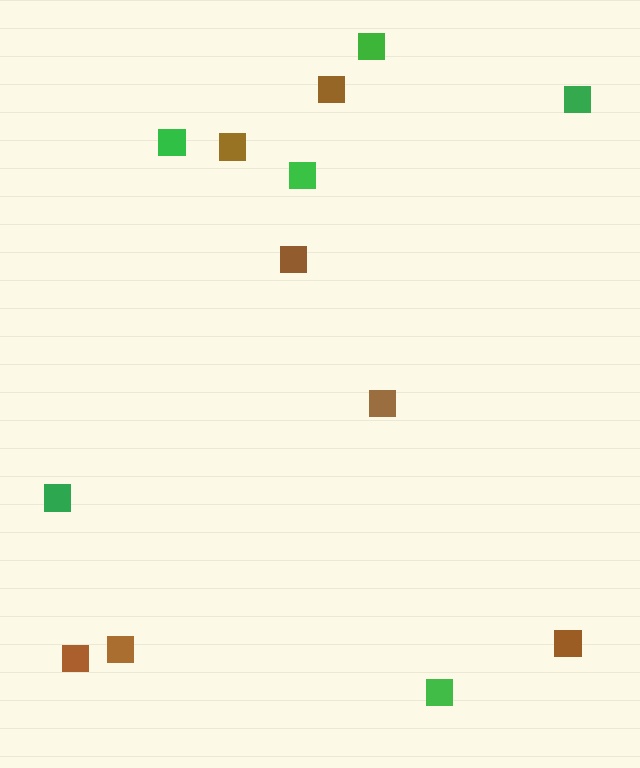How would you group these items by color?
There are 2 groups: one group of brown squares (7) and one group of green squares (6).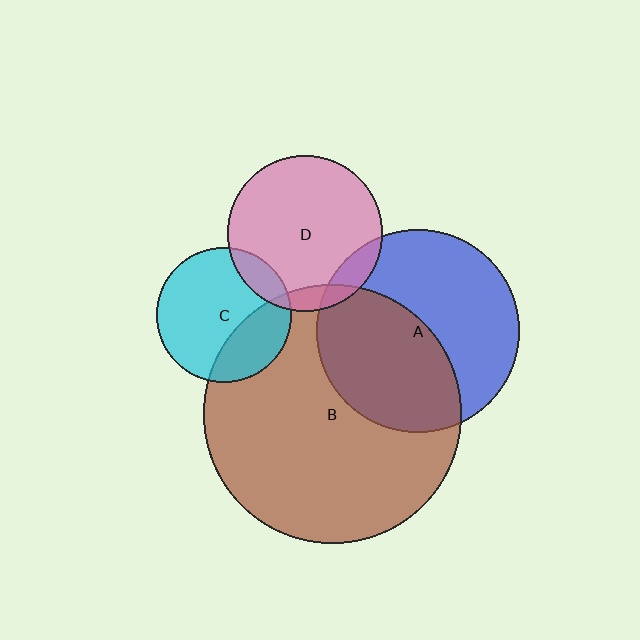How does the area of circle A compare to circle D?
Approximately 1.7 times.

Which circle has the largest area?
Circle B (brown).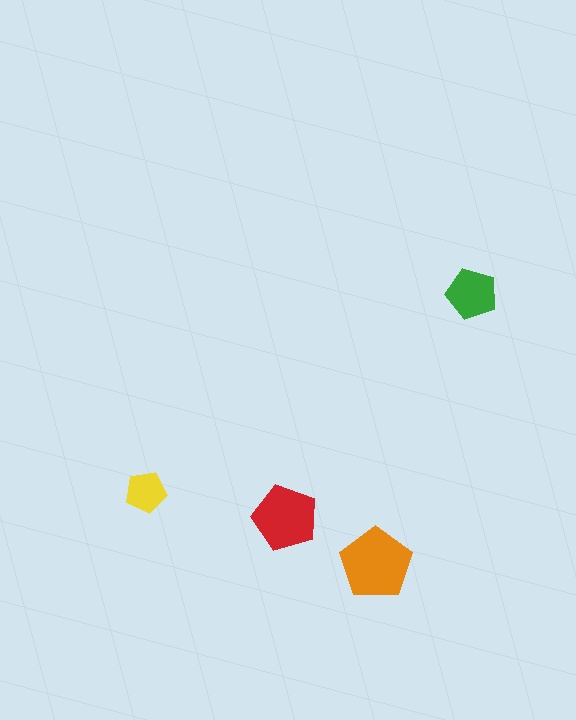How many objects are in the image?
There are 4 objects in the image.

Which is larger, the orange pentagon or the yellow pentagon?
The orange one.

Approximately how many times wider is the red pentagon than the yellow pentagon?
About 1.5 times wider.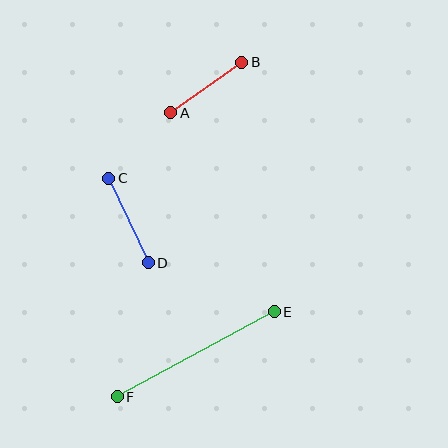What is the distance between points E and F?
The distance is approximately 178 pixels.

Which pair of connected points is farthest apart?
Points E and F are farthest apart.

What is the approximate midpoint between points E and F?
The midpoint is at approximately (196, 354) pixels.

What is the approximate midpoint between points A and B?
The midpoint is at approximately (206, 87) pixels.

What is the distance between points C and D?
The distance is approximately 93 pixels.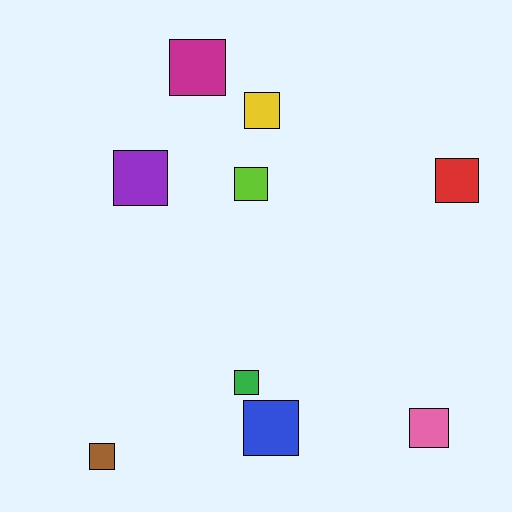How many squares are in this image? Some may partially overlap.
There are 9 squares.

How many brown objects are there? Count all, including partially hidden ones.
There is 1 brown object.